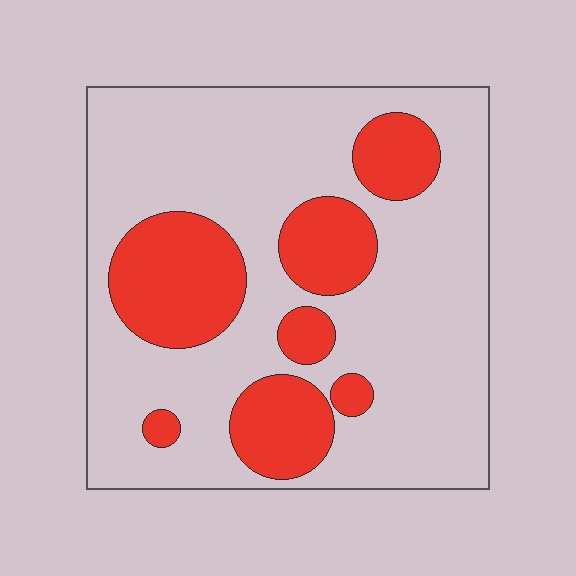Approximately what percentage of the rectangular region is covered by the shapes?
Approximately 25%.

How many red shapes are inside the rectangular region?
7.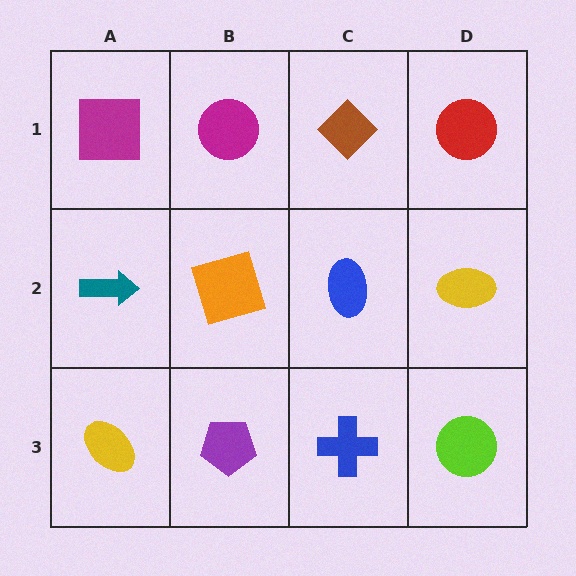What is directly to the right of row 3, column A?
A purple pentagon.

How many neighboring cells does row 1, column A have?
2.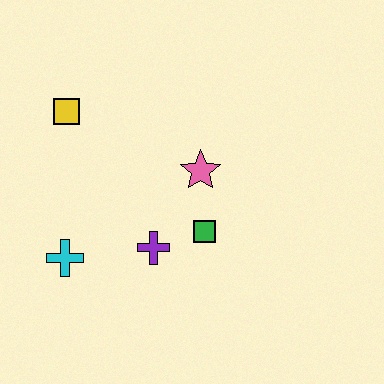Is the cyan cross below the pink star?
Yes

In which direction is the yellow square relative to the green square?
The yellow square is to the left of the green square.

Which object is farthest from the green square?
The yellow square is farthest from the green square.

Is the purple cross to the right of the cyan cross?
Yes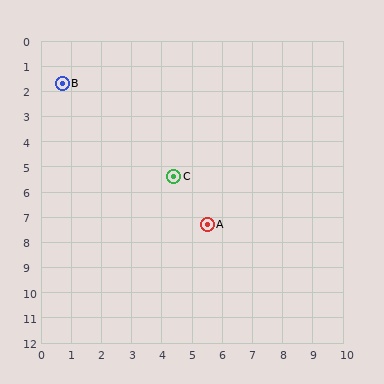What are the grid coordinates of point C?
Point C is at approximately (4.4, 5.4).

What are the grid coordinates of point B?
Point B is at approximately (0.7, 1.7).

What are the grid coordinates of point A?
Point A is at approximately (5.5, 7.3).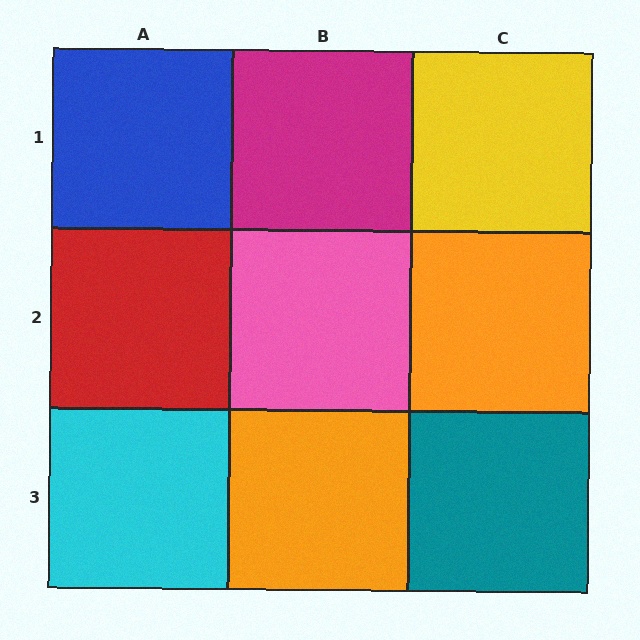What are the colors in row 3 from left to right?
Cyan, orange, teal.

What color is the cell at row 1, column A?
Blue.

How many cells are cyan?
1 cell is cyan.